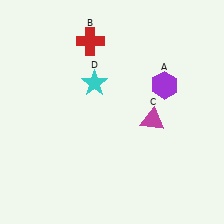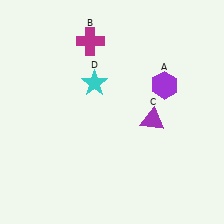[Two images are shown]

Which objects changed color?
B changed from red to magenta. C changed from magenta to purple.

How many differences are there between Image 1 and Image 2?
There are 2 differences between the two images.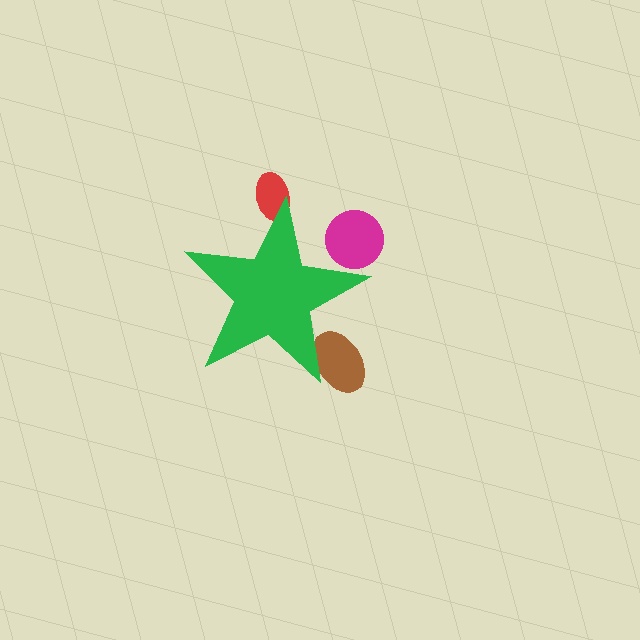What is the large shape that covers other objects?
A green star.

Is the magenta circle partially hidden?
Yes, the magenta circle is partially hidden behind the green star.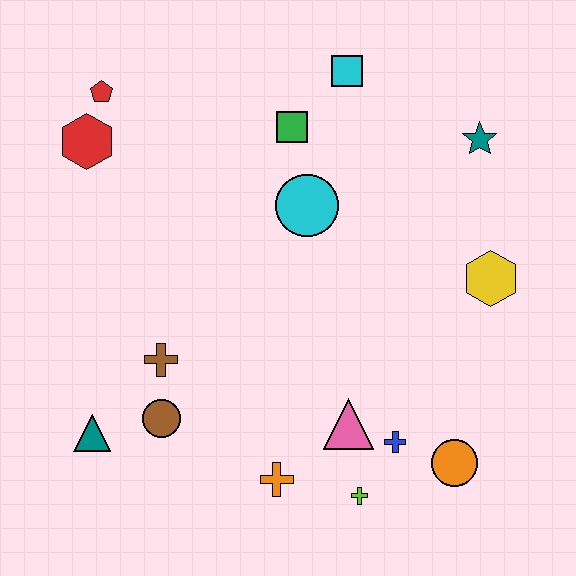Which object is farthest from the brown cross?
The teal star is farthest from the brown cross.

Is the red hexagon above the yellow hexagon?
Yes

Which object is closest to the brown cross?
The brown circle is closest to the brown cross.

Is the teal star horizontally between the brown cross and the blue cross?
No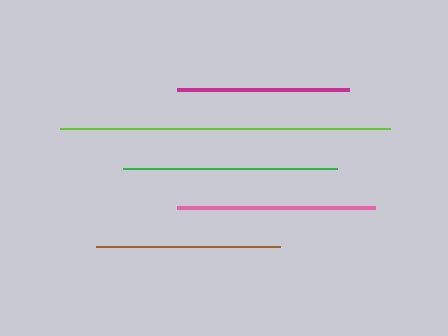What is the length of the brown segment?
The brown segment is approximately 184 pixels long.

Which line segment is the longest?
The lime line is the longest at approximately 329 pixels.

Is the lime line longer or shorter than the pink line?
The lime line is longer than the pink line.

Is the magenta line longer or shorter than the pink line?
The pink line is longer than the magenta line.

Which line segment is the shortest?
The magenta line is the shortest at approximately 172 pixels.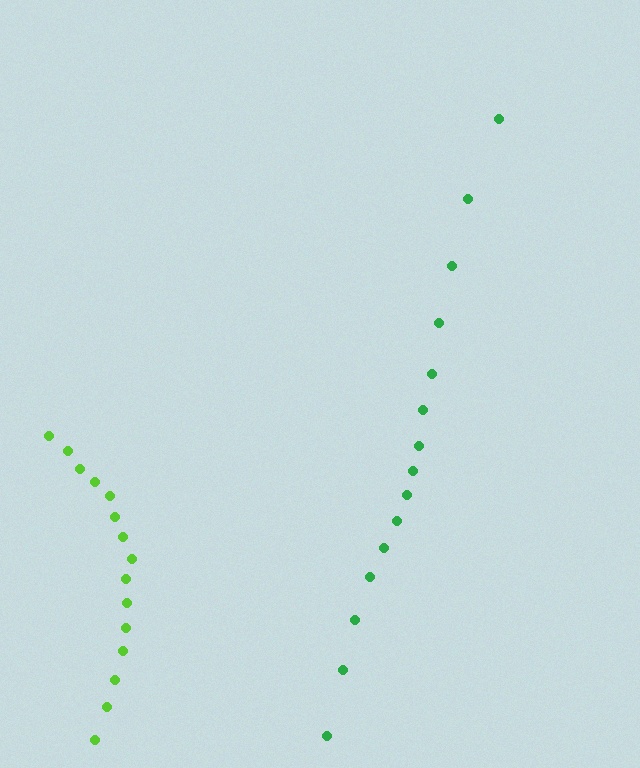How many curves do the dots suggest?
There are 2 distinct paths.